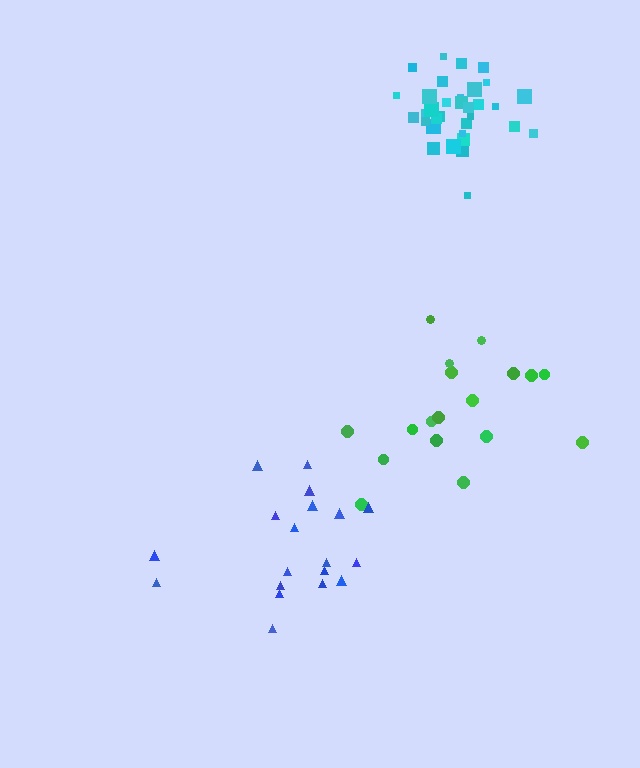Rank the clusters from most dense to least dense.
cyan, green, blue.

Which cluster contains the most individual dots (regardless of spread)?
Cyan (33).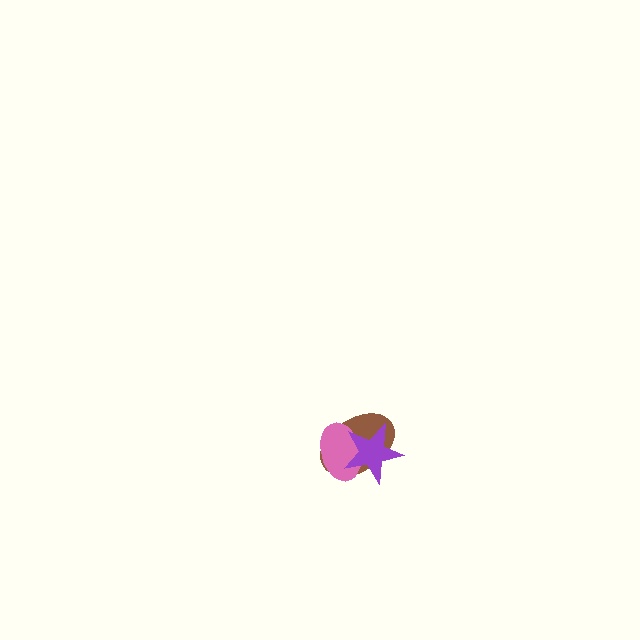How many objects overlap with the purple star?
2 objects overlap with the purple star.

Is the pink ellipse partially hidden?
Yes, it is partially covered by another shape.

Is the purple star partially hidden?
No, no other shape covers it.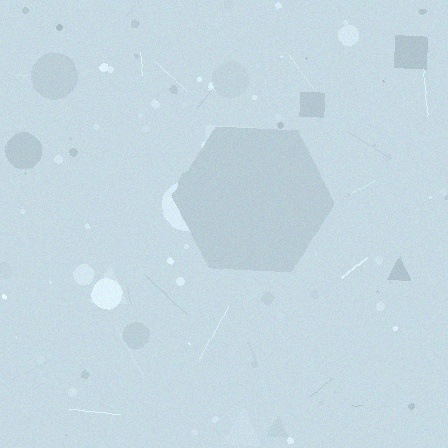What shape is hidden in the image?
A hexagon is hidden in the image.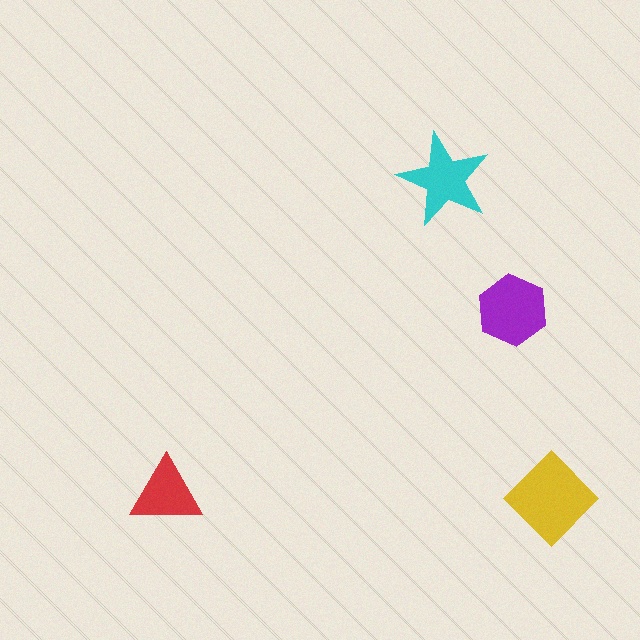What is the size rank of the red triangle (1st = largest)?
4th.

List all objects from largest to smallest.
The yellow diamond, the purple hexagon, the cyan star, the red triangle.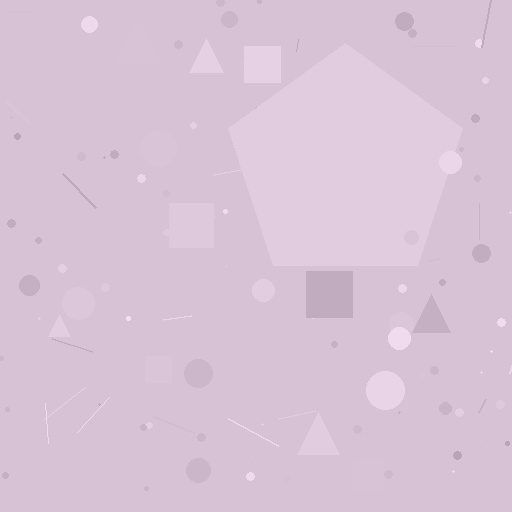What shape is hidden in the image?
A pentagon is hidden in the image.